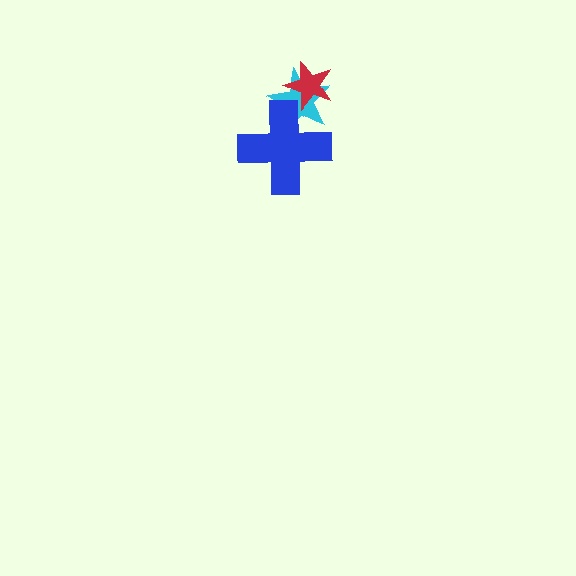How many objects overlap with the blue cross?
1 object overlaps with the blue cross.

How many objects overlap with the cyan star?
2 objects overlap with the cyan star.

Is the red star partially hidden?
No, no other shape covers it.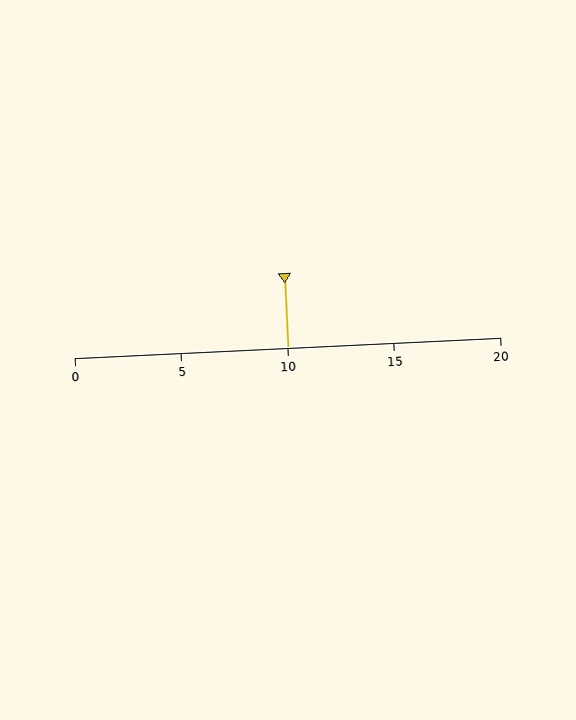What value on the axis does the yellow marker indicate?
The marker indicates approximately 10.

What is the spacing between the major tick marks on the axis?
The major ticks are spaced 5 apart.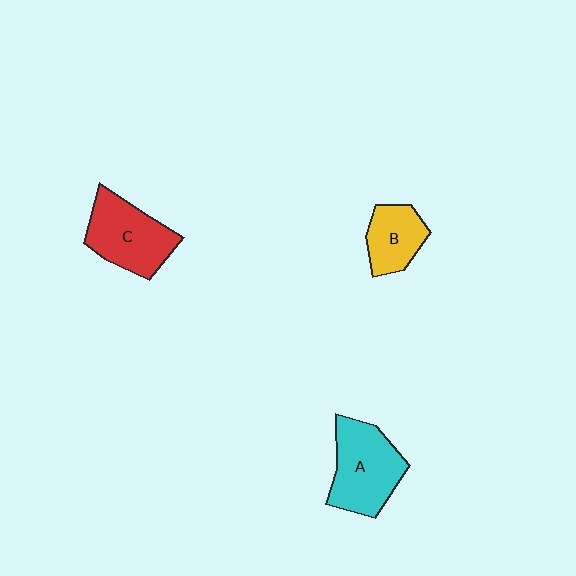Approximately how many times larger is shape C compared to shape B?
Approximately 1.5 times.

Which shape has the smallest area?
Shape B (yellow).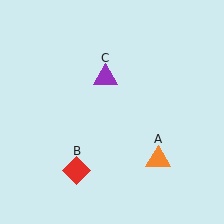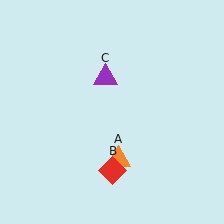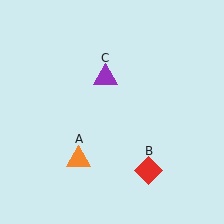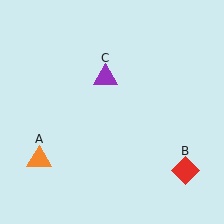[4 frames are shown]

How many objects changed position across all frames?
2 objects changed position: orange triangle (object A), red diamond (object B).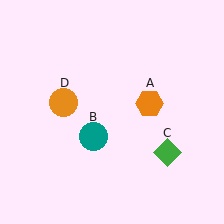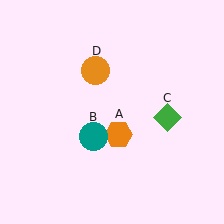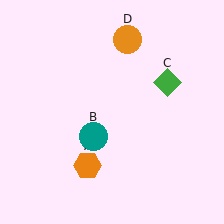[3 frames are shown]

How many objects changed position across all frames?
3 objects changed position: orange hexagon (object A), green diamond (object C), orange circle (object D).